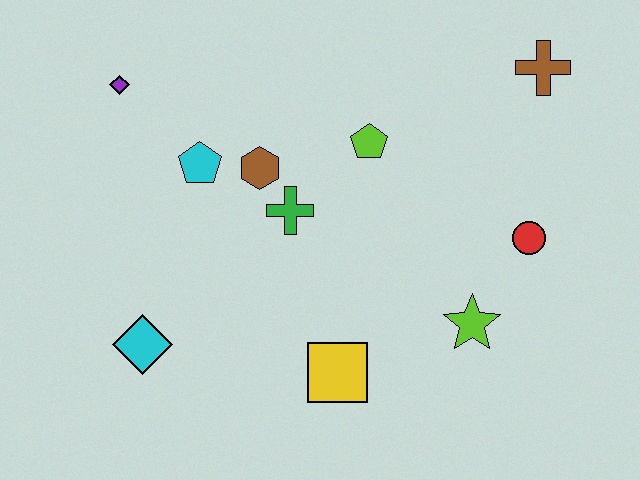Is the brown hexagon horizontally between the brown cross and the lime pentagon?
No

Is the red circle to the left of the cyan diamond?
No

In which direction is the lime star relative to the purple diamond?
The lime star is to the right of the purple diamond.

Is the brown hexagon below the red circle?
No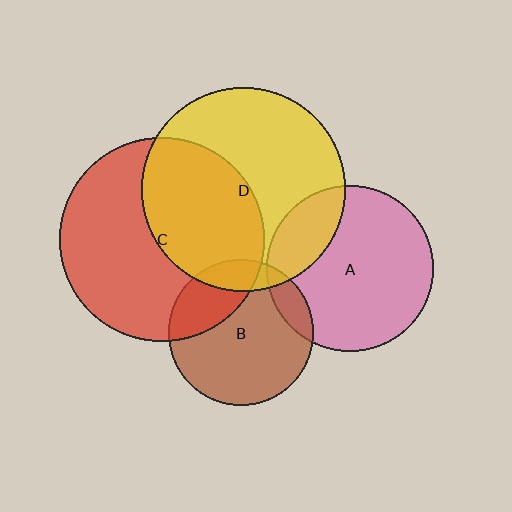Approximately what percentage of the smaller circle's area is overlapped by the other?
Approximately 15%.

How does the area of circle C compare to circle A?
Approximately 1.5 times.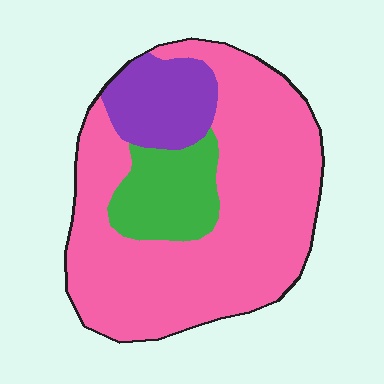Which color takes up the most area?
Pink, at roughly 70%.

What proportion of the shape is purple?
Purple takes up about one eighth (1/8) of the shape.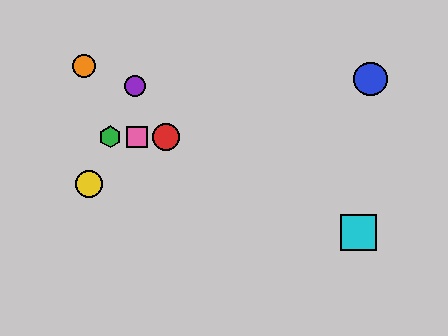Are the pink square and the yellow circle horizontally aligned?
No, the pink square is at y≈137 and the yellow circle is at y≈184.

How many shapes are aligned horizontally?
3 shapes (the red circle, the green hexagon, the pink square) are aligned horizontally.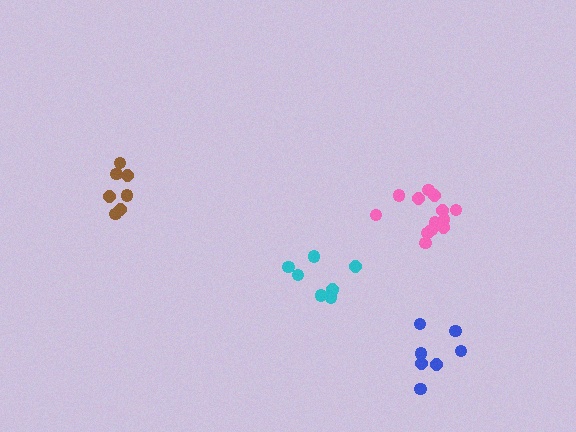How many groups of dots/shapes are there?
There are 4 groups.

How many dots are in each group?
Group 1: 8 dots, Group 2: 13 dots, Group 3: 7 dots, Group 4: 7 dots (35 total).